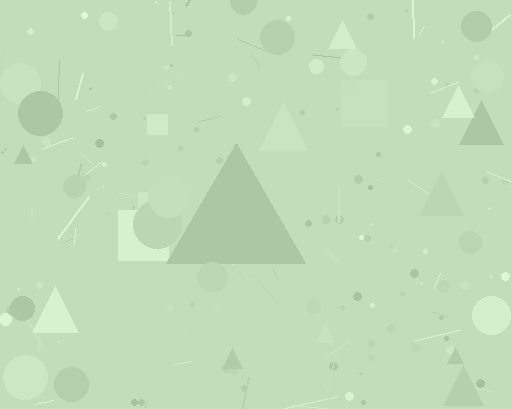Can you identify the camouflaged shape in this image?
The camouflaged shape is a triangle.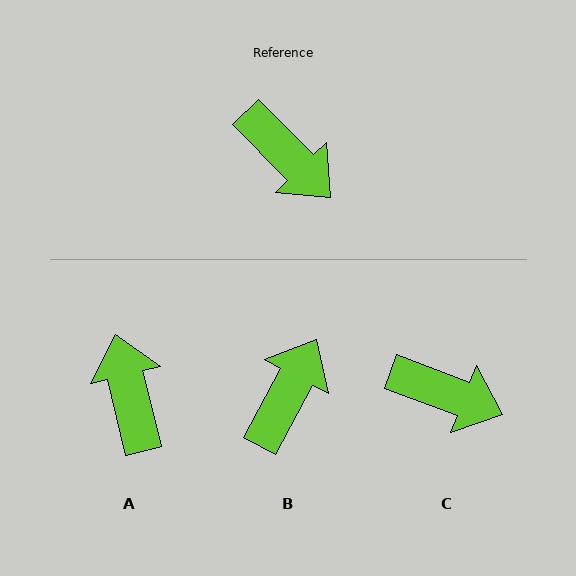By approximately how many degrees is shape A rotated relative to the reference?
Approximately 149 degrees counter-clockwise.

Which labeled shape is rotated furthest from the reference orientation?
A, about 149 degrees away.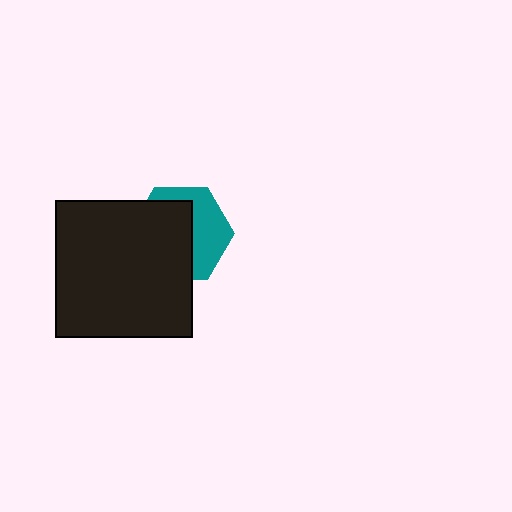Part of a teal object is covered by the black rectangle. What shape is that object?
It is a hexagon.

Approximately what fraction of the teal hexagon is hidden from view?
Roughly 58% of the teal hexagon is hidden behind the black rectangle.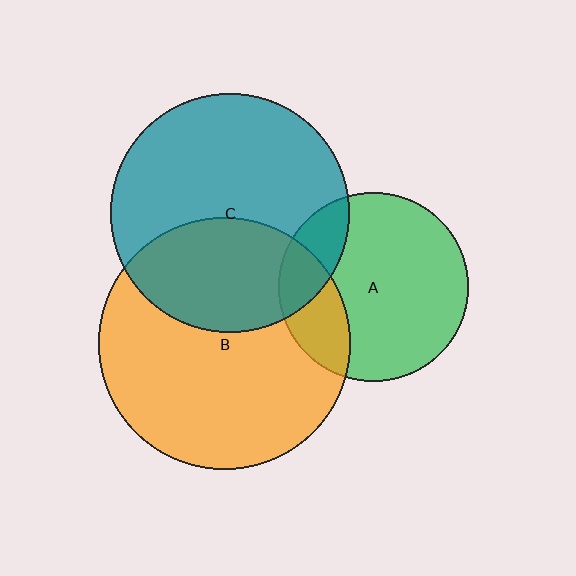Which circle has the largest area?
Circle B (orange).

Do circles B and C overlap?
Yes.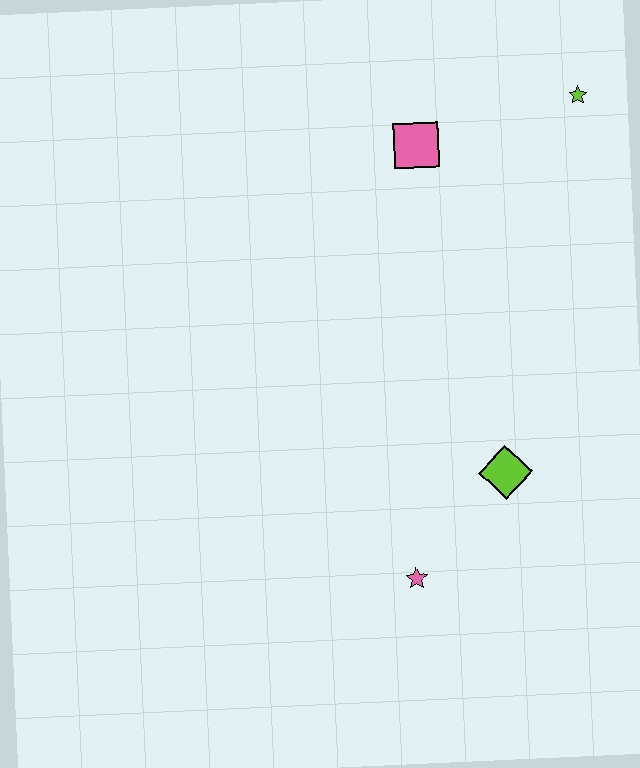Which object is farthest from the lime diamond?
The lime star is farthest from the lime diamond.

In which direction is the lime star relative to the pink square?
The lime star is to the right of the pink square.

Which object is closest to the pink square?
The lime star is closest to the pink square.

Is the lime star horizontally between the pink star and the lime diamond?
No